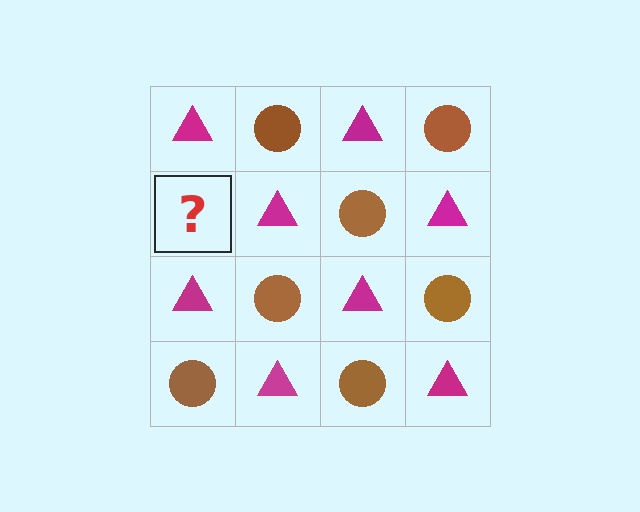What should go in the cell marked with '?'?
The missing cell should contain a brown circle.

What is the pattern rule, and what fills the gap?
The rule is that it alternates magenta triangle and brown circle in a checkerboard pattern. The gap should be filled with a brown circle.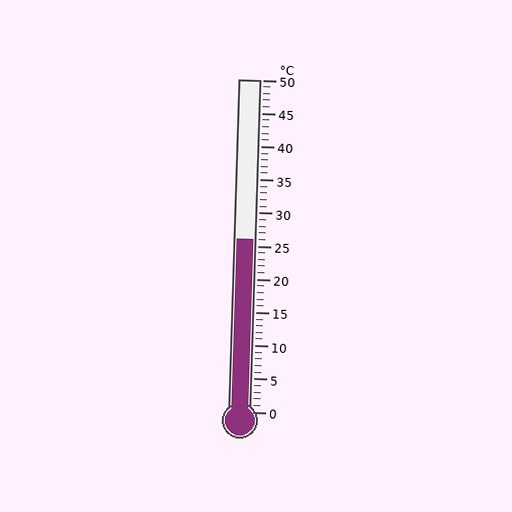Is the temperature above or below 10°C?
The temperature is above 10°C.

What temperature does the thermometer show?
The thermometer shows approximately 26°C.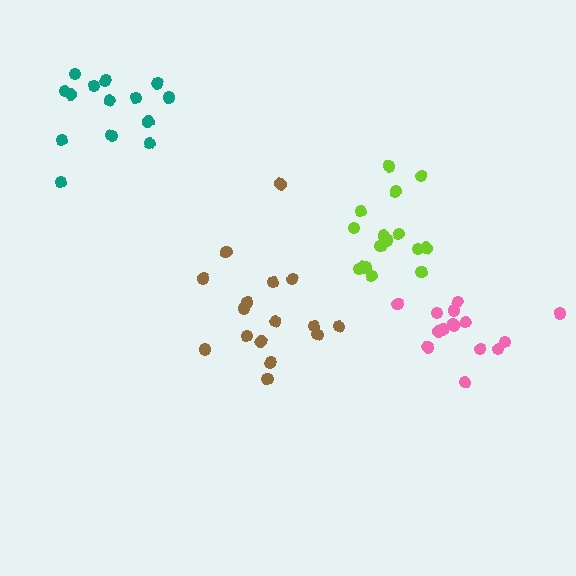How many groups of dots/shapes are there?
There are 4 groups.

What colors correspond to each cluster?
The clusters are colored: pink, brown, teal, lime.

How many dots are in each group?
Group 1: 16 dots, Group 2: 16 dots, Group 3: 14 dots, Group 4: 16 dots (62 total).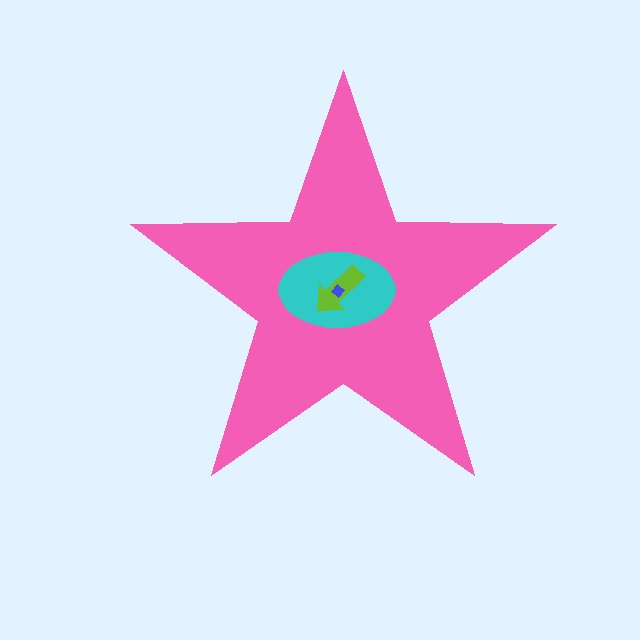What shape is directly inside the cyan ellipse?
The lime arrow.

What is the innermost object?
The blue diamond.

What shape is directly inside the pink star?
The cyan ellipse.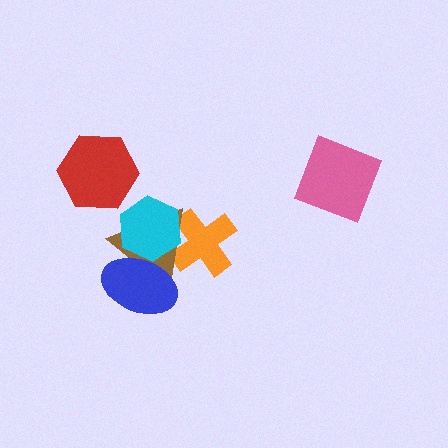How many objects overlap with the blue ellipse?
2 objects overlap with the blue ellipse.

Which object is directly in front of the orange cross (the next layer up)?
The brown triangle is directly in front of the orange cross.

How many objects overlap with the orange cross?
2 objects overlap with the orange cross.